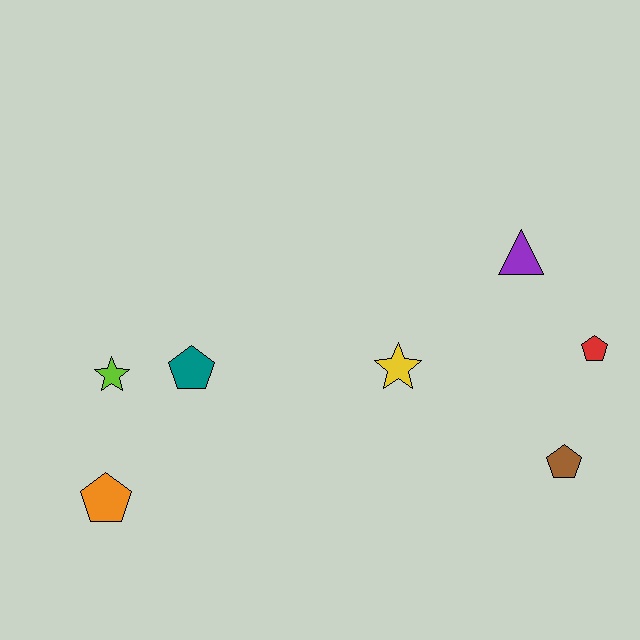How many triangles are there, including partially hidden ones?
There is 1 triangle.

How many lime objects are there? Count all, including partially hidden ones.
There is 1 lime object.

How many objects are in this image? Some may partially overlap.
There are 7 objects.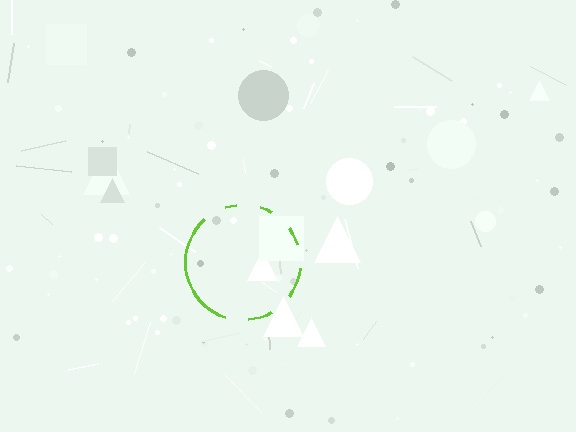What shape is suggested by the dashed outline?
The dashed outline suggests a circle.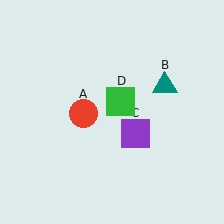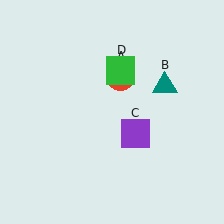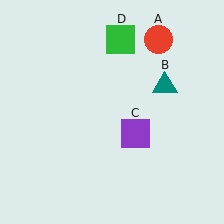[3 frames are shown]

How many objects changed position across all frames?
2 objects changed position: red circle (object A), green square (object D).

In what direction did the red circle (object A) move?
The red circle (object A) moved up and to the right.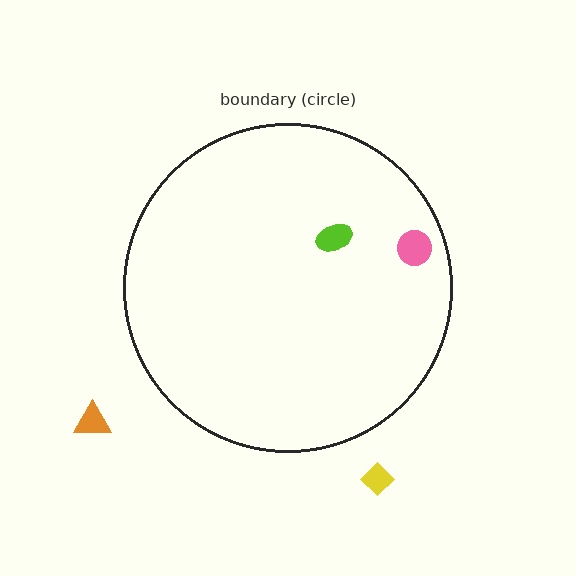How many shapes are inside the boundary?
2 inside, 2 outside.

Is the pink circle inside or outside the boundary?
Inside.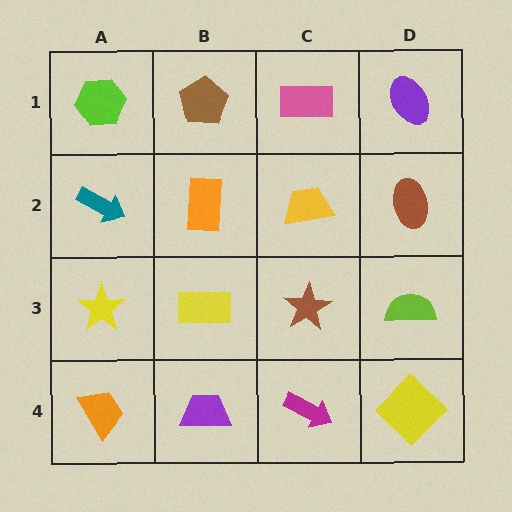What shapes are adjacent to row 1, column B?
An orange rectangle (row 2, column B), a lime hexagon (row 1, column A), a pink rectangle (row 1, column C).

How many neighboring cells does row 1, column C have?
3.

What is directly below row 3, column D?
A yellow diamond.